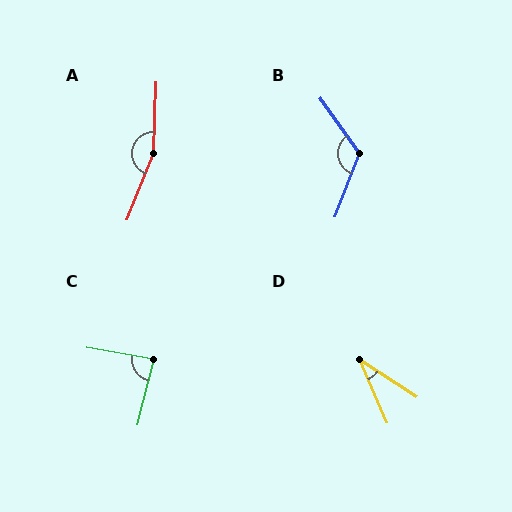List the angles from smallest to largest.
D (33°), C (86°), B (124°), A (160°).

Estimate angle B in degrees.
Approximately 124 degrees.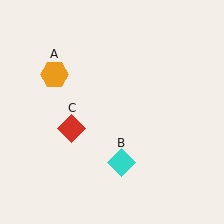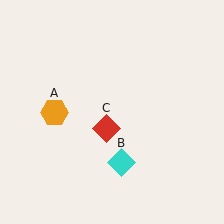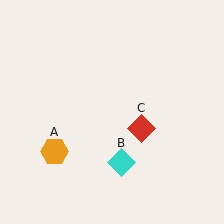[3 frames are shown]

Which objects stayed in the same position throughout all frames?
Cyan diamond (object B) remained stationary.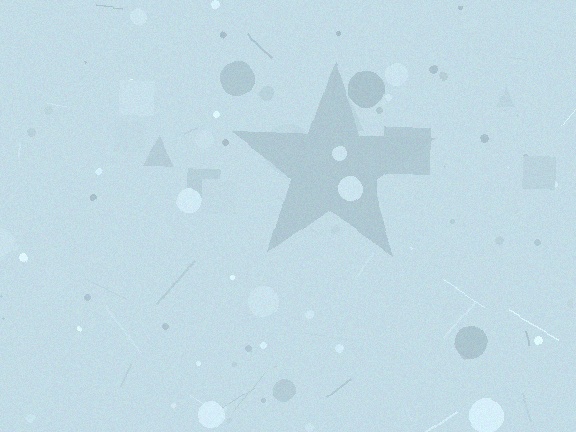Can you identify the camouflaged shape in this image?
The camouflaged shape is a star.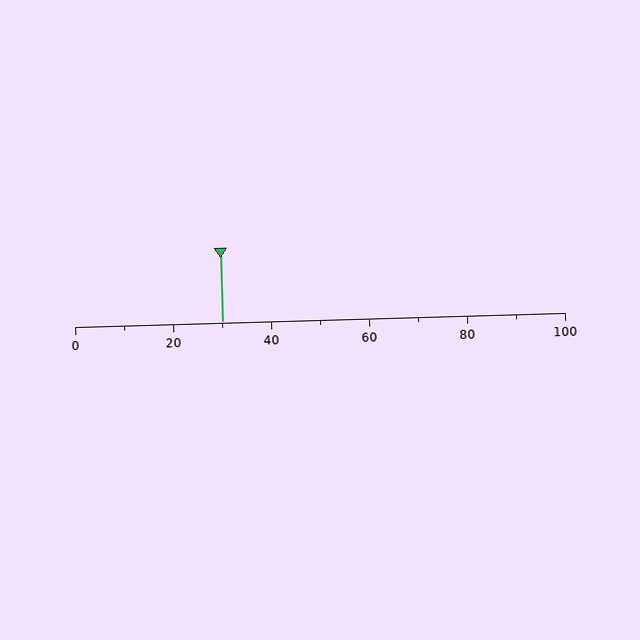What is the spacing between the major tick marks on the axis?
The major ticks are spaced 20 apart.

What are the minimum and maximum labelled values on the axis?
The axis runs from 0 to 100.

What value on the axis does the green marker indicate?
The marker indicates approximately 30.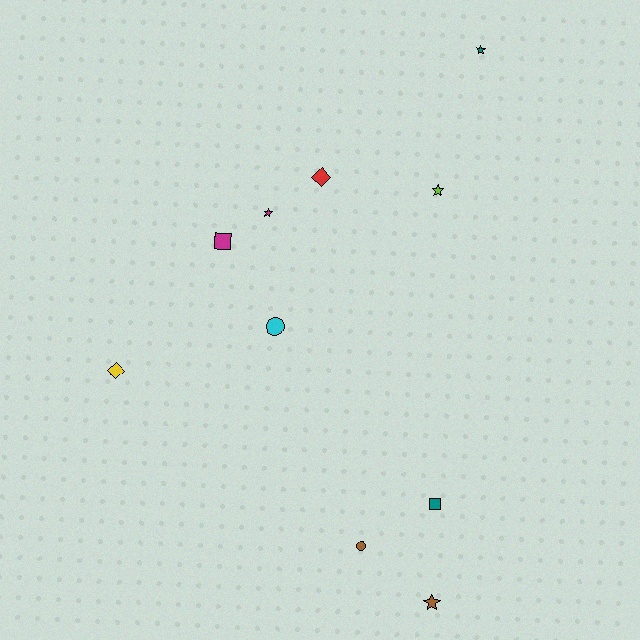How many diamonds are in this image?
There are 2 diamonds.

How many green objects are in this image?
There are no green objects.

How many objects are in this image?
There are 10 objects.